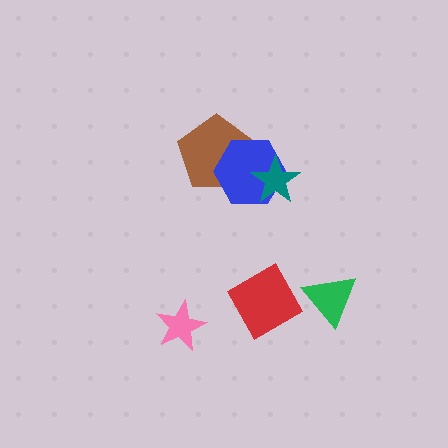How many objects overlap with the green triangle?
0 objects overlap with the green triangle.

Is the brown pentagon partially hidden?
Yes, it is partially covered by another shape.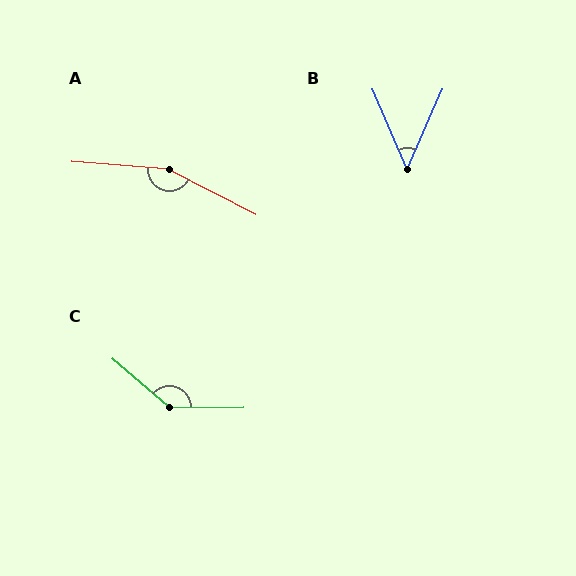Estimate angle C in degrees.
Approximately 139 degrees.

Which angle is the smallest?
B, at approximately 46 degrees.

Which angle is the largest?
A, at approximately 157 degrees.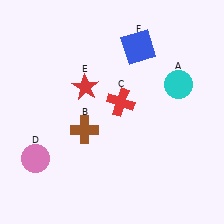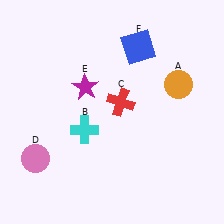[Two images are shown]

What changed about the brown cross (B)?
In Image 1, B is brown. In Image 2, it changed to cyan.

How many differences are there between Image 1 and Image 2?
There are 3 differences between the two images.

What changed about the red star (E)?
In Image 1, E is red. In Image 2, it changed to magenta.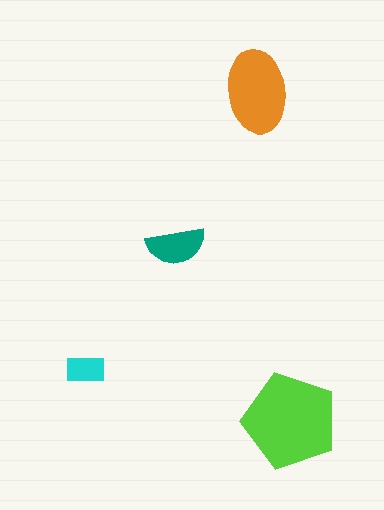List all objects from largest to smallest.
The lime pentagon, the orange ellipse, the teal semicircle, the cyan rectangle.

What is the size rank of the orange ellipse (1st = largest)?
2nd.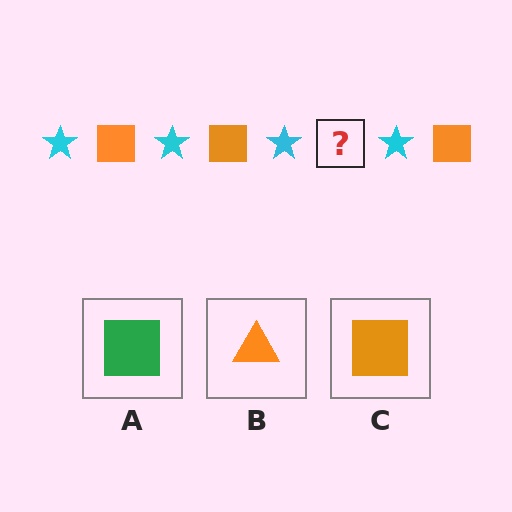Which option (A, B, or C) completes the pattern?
C.